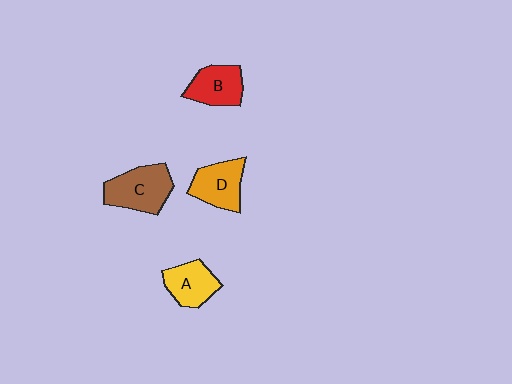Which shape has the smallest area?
Shape A (yellow).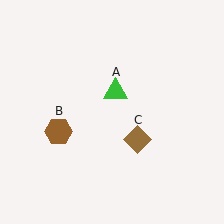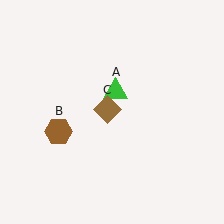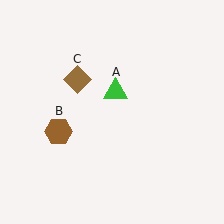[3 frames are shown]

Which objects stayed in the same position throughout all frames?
Green triangle (object A) and brown hexagon (object B) remained stationary.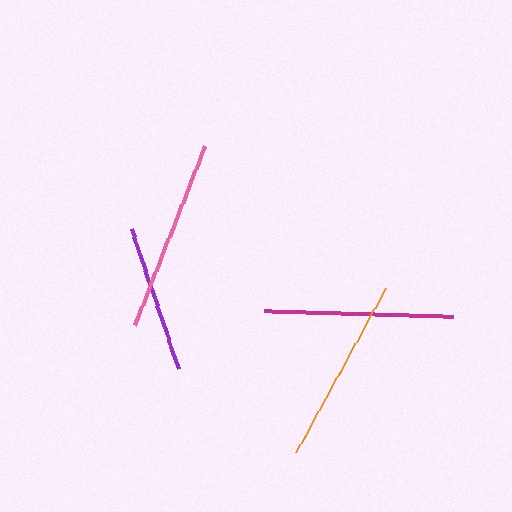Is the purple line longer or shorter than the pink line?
The pink line is longer than the purple line.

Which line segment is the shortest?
The purple line is the shortest at approximately 147 pixels.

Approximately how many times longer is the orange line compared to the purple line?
The orange line is approximately 1.3 times the length of the purple line.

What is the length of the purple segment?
The purple segment is approximately 147 pixels long.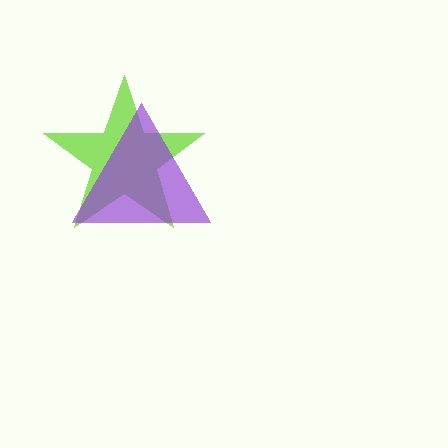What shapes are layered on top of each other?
The layered shapes are: a lime star, a purple triangle.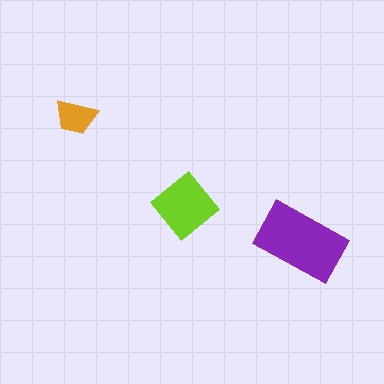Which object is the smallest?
The orange trapezoid.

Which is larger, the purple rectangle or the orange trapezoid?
The purple rectangle.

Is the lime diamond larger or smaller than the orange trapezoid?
Larger.